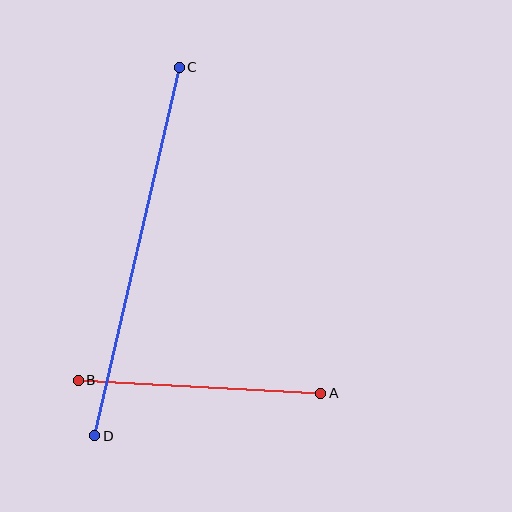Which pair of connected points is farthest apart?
Points C and D are farthest apart.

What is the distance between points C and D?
The distance is approximately 378 pixels.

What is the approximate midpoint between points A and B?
The midpoint is at approximately (199, 387) pixels.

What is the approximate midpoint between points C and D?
The midpoint is at approximately (137, 252) pixels.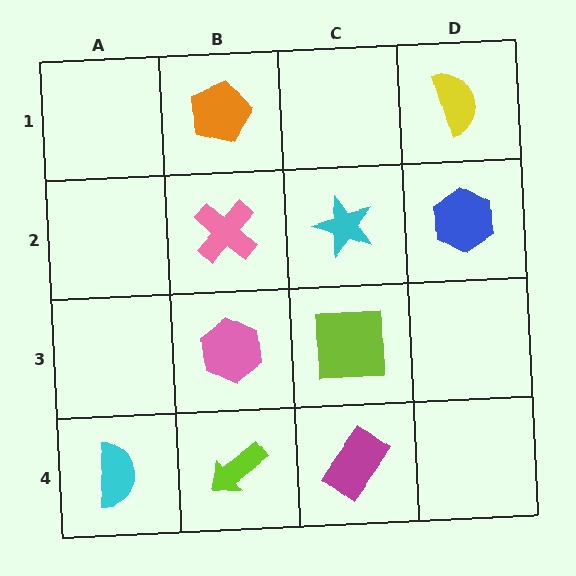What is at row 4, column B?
A lime arrow.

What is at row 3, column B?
A pink hexagon.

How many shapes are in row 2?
3 shapes.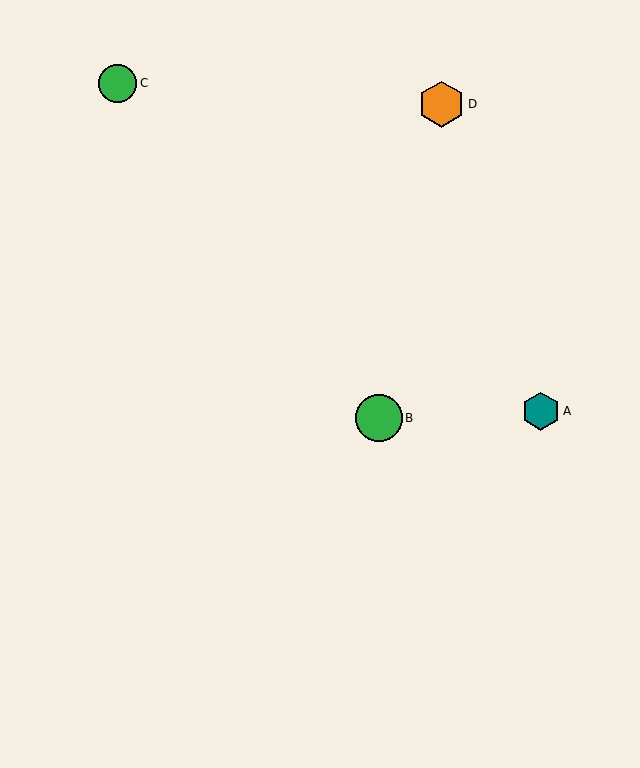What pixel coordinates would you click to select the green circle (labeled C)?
Click at (118, 83) to select the green circle C.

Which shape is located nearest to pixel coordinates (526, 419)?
The teal hexagon (labeled A) at (541, 411) is nearest to that location.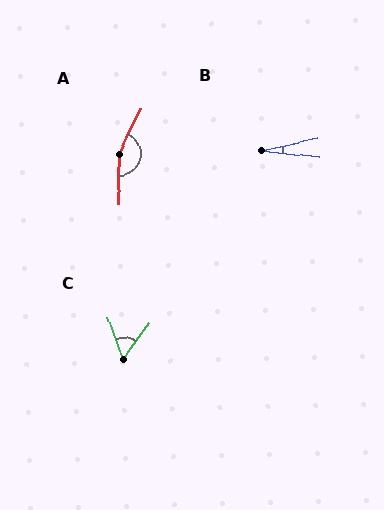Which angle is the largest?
A, at approximately 155 degrees.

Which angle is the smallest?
B, at approximately 19 degrees.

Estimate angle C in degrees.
Approximately 56 degrees.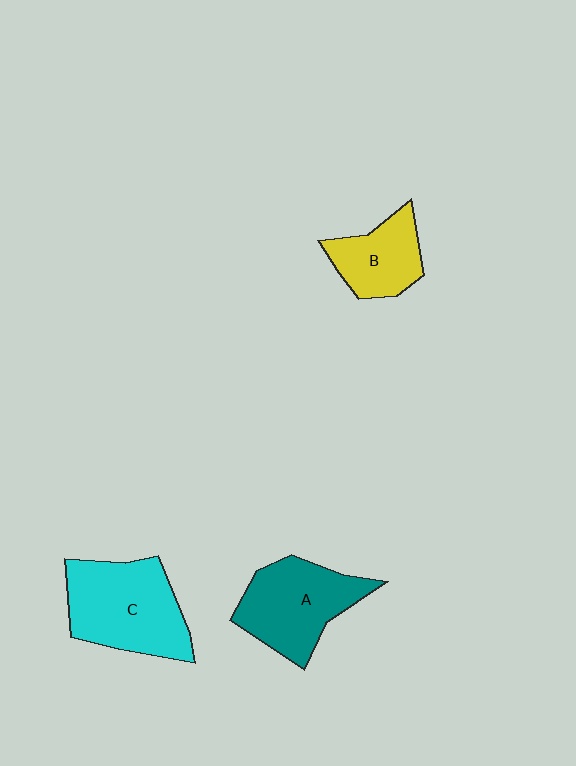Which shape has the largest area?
Shape C (cyan).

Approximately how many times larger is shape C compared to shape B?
Approximately 1.7 times.